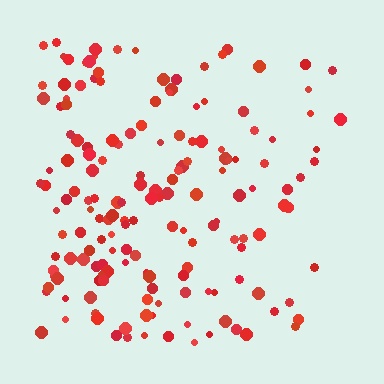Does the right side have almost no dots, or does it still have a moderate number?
Still a moderate number, just noticeably fewer than the left.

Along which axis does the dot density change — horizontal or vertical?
Horizontal.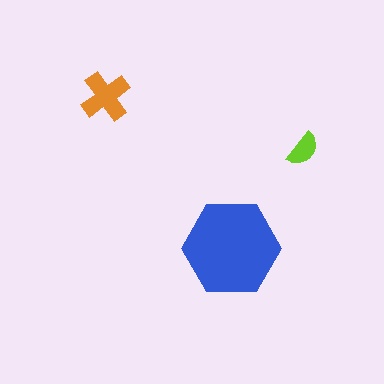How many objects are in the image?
There are 3 objects in the image.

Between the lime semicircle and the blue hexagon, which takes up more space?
The blue hexagon.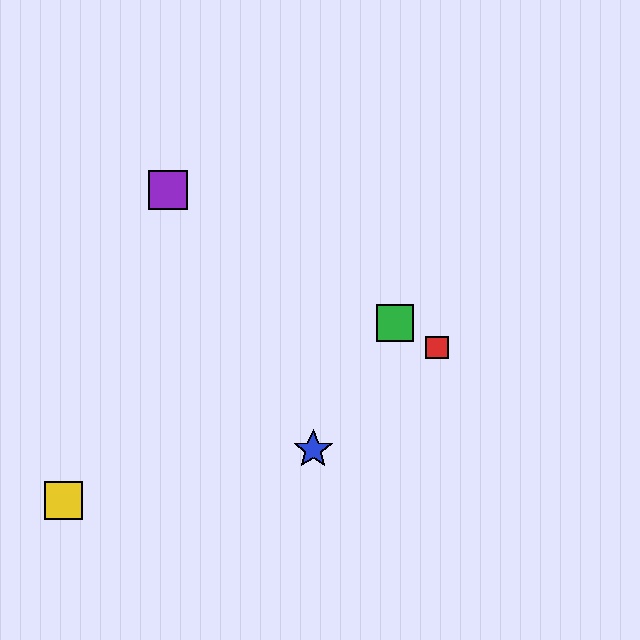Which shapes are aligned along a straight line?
The red square, the green square, the purple square are aligned along a straight line.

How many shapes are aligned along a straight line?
3 shapes (the red square, the green square, the purple square) are aligned along a straight line.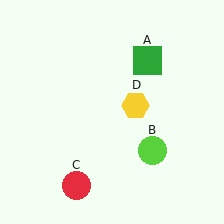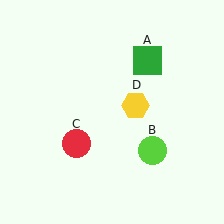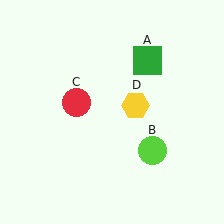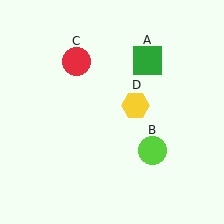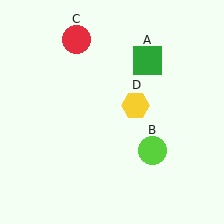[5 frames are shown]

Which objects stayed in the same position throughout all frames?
Green square (object A) and lime circle (object B) and yellow hexagon (object D) remained stationary.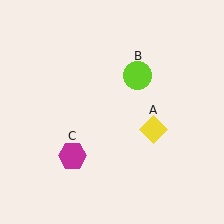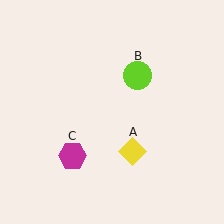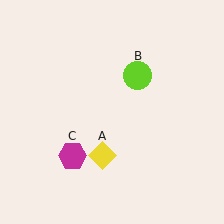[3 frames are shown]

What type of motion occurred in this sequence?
The yellow diamond (object A) rotated clockwise around the center of the scene.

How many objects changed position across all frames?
1 object changed position: yellow diamond (object A).